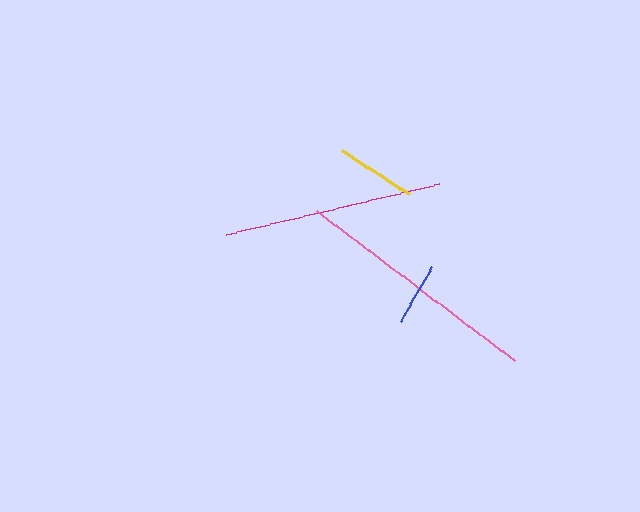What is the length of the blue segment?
The blue segment is approximately 63 pixels long.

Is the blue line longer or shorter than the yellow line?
The yellow line is longer than the blue line.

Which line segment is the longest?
The pink line is the longest at approximately 249 pixels.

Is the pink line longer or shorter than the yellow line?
The pink line is longer than the yellow line.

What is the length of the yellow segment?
The yellow segment is approximately 80 pixels long.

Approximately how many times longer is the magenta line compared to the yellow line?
The magenta line is approximately 2.7 times the length of the yellow line.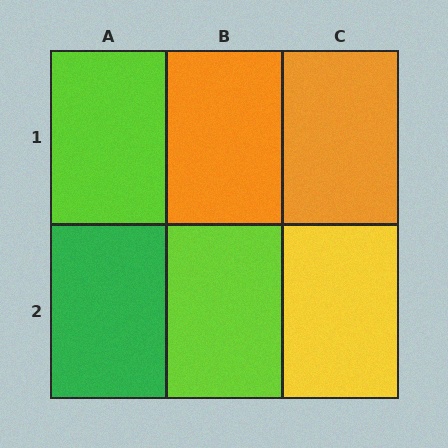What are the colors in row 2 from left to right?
Green, lime, yellow.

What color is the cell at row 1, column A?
Lime.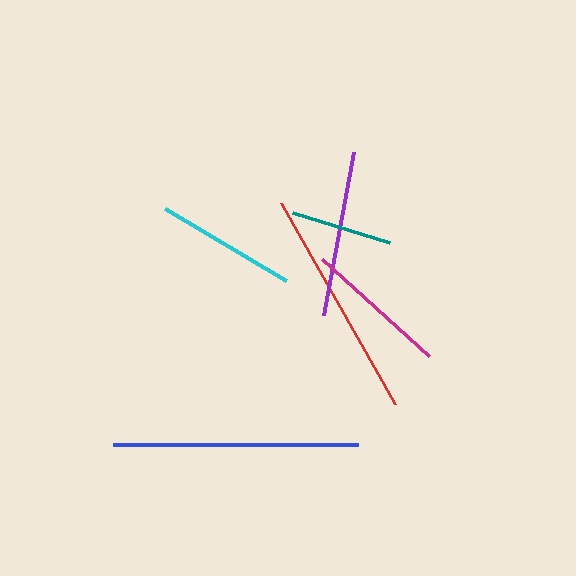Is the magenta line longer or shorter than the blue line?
The blue line is longer than the magenta line.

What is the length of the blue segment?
The blue segment is approximately 246 pixels long.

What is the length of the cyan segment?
The cyan segment is approximately 140 pixels long.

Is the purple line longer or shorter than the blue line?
The blue line is longer than the purple line.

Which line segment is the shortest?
The teal line is the shortest at approximately 101 pixels.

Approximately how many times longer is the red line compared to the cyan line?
The red line is approximately 1.6 times the length of the cyan line.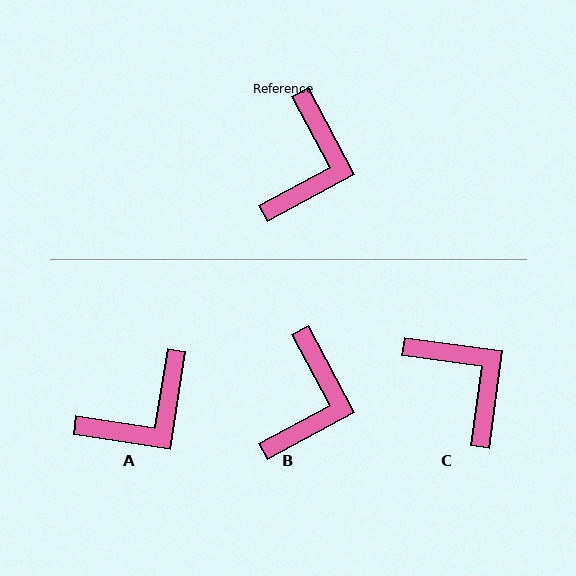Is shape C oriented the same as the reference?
No, it is off by about 54 degrees.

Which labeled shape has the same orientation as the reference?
B.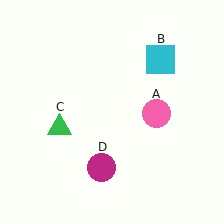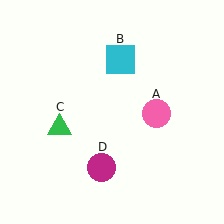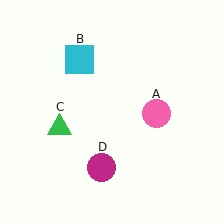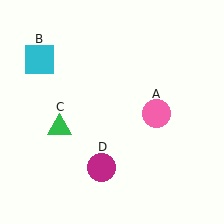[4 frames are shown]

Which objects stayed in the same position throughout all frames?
Pink circle (object A) and green triangle (object C) and magenta circle (object D) remained stationary.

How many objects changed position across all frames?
1 object changed position: cyan square (object B).